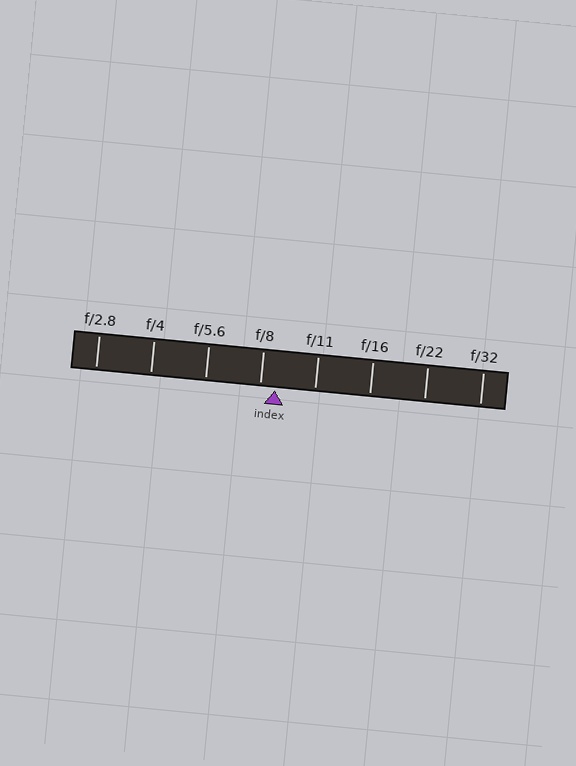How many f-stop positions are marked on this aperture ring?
There are 8 f-stop positions marked.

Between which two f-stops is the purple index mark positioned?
The index mark is between f/8 and f/11.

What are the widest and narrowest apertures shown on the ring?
The widest aperture shown is f/2.8 and the narrowest is f/32.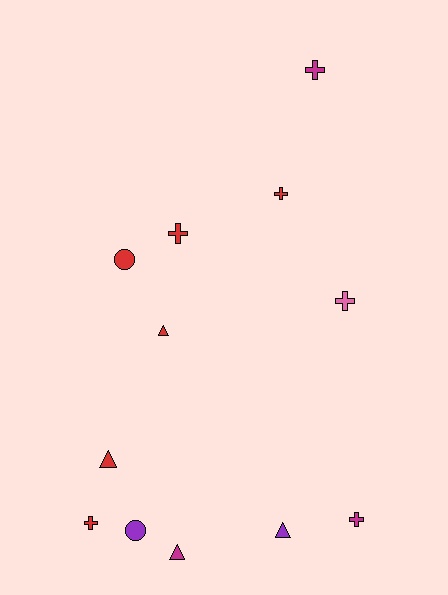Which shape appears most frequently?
Cross, with 6 objects.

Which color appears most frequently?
Red, with 6 objects.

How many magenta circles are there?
There are no magenta circles.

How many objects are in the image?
There are 12 objects.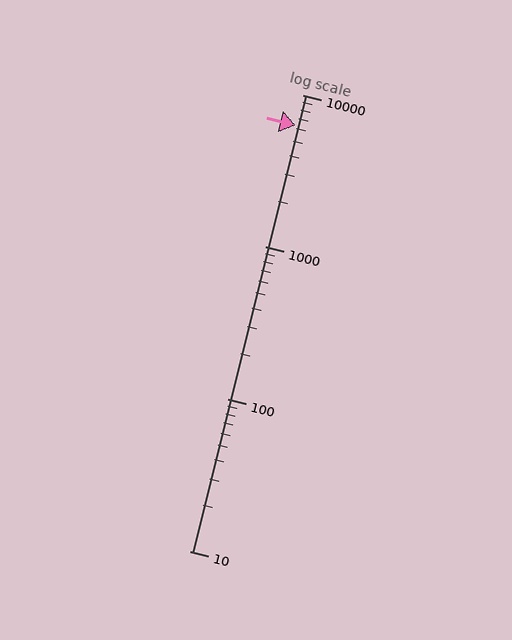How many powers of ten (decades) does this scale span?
The scale spans 3 decades, from 10 to 10000.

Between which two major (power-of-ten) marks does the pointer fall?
The pointer is between 1000 and 10000.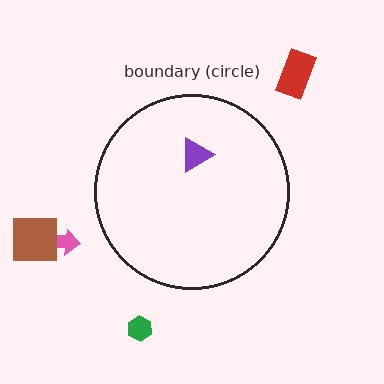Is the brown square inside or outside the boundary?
Outside.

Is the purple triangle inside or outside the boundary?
Inside.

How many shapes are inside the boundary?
1 inside, 4 outside.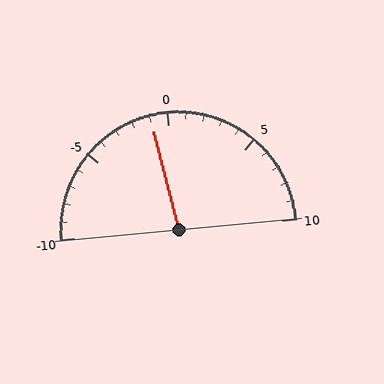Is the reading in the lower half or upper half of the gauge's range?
The reading is in the lower half of the range (-10 to 10).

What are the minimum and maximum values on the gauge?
The gauge ranges from -10 to 10.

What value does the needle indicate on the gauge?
The needle indicates approximately -1.